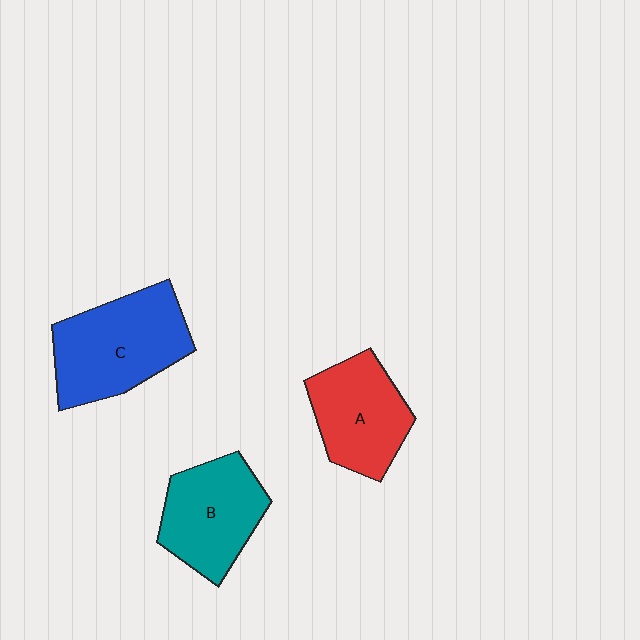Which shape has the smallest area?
Shape A (red).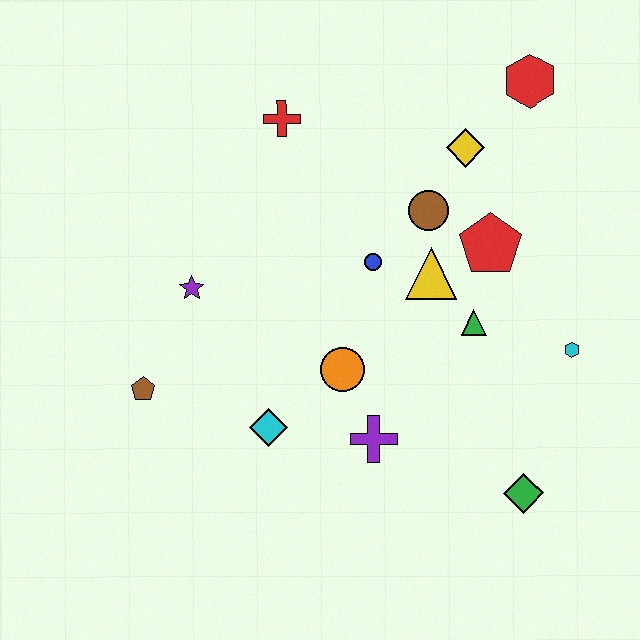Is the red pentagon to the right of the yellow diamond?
Yes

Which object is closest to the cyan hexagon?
The green triangle is closest to the cyan hexagon.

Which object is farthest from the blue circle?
The green diamond is farthest from the blue circle.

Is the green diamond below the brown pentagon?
Yes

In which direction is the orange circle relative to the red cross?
The orange circle is below the red cross.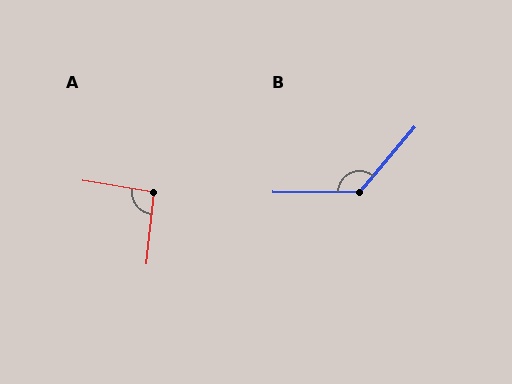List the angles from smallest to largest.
A (93°), B (130°).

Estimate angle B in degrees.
Approximately 130 degrees.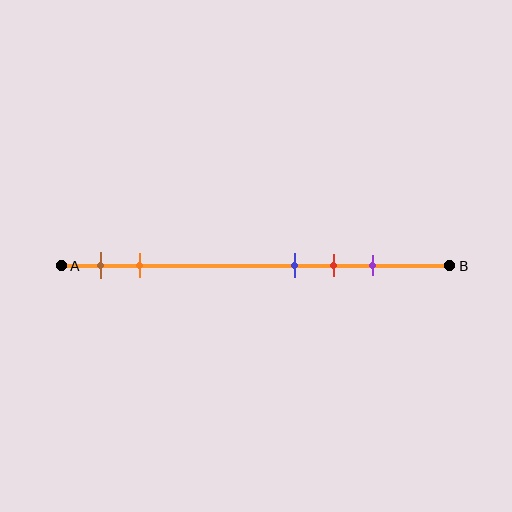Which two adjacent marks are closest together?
The blue and red marks are the closest adjacent pair.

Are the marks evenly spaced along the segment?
No, the marks are not evenly spaced.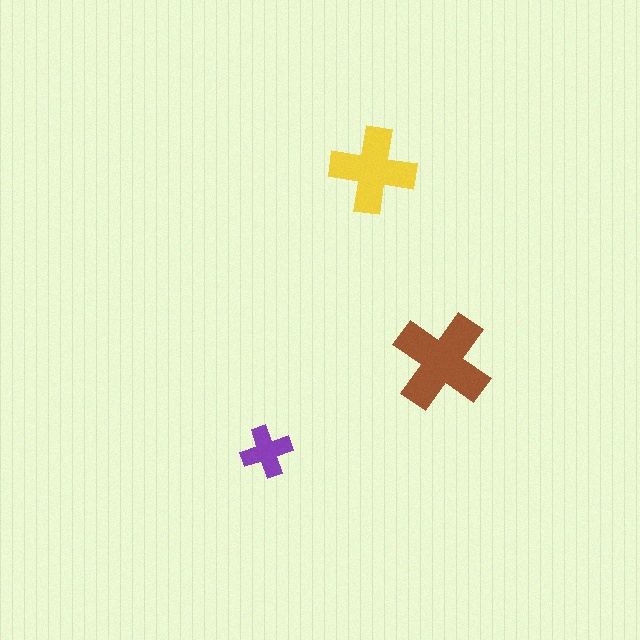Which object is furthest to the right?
The brown cross is rightmost.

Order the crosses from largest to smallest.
the brown one, the yellow one, the purple one.